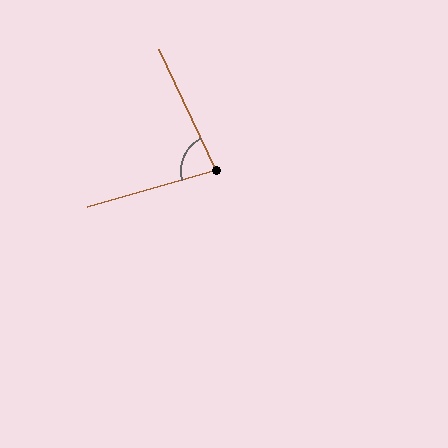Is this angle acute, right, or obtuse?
It is acute.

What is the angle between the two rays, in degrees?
Approximately 81 degrees.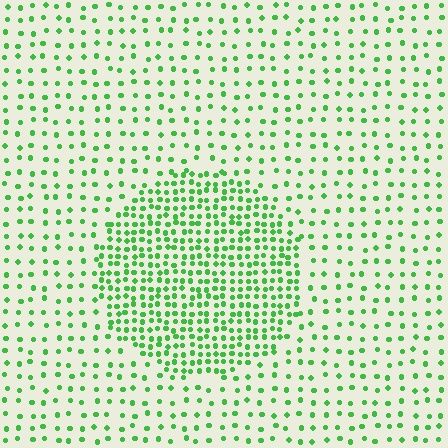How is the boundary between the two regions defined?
The boundary is defined by a change in element density (approximately 2.5x ratio). All elements are the same color, size, and shape.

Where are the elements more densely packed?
The elements are more densely packed inside the circle boundary.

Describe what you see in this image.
The image contains small green elements arranged at two different densities. A circle-shaped region is visible where the elements are more densely packed than the surrounding area.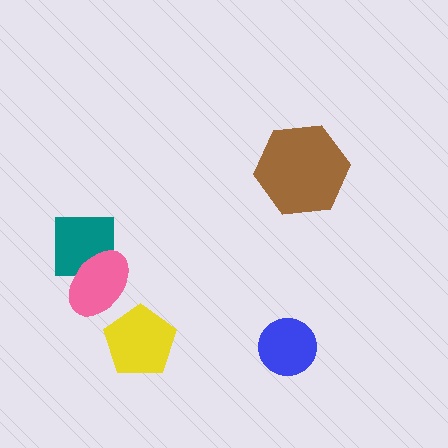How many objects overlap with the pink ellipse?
1 object overlaps with the pink ellipse.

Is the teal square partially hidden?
Yes, it is partially covered by another shape.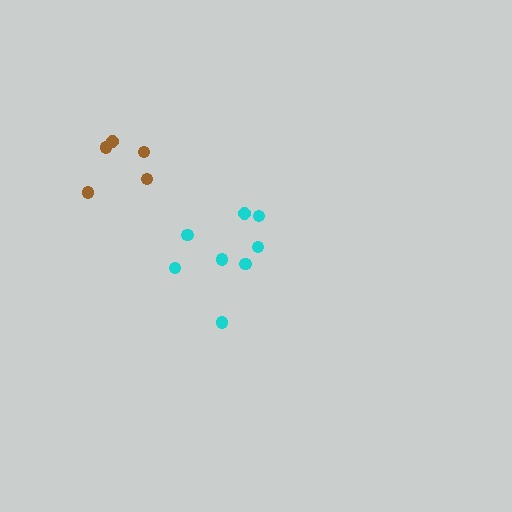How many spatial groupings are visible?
There are 2 spatial groupings.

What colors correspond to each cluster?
The clusters are colored: brown, cyan.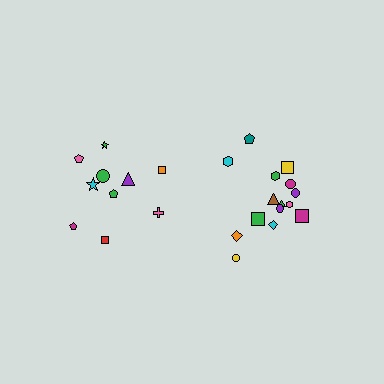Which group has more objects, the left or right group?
The right group.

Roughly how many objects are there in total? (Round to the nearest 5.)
Roughly 25 objects in total.